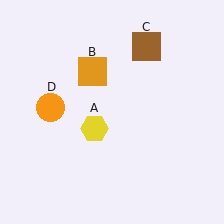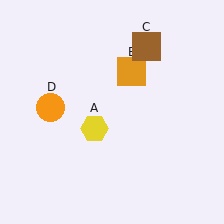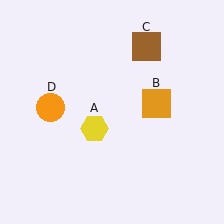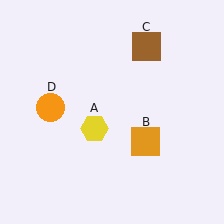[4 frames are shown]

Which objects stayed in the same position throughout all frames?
Yellow hexagon (object A) and brown square (object C) and orange circle (object D) remained stationary.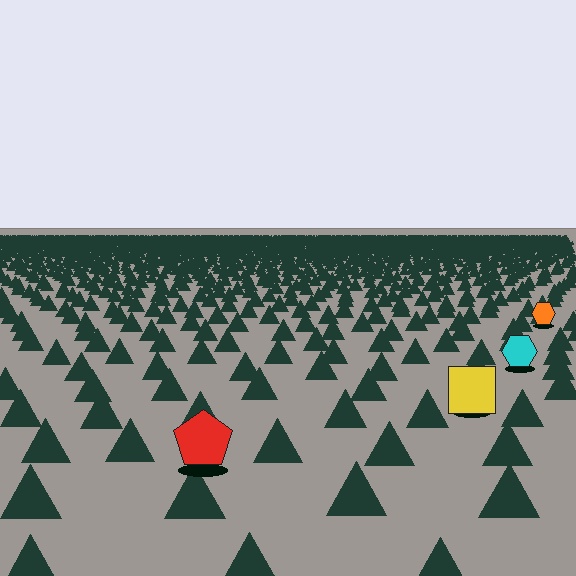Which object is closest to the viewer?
The red pentagon is closest. The texture marks near it are larger and more spread out.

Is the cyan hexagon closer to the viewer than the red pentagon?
No. The red pentagon is closer — you can tell from the texture gradient: the ground texture is coarser near it.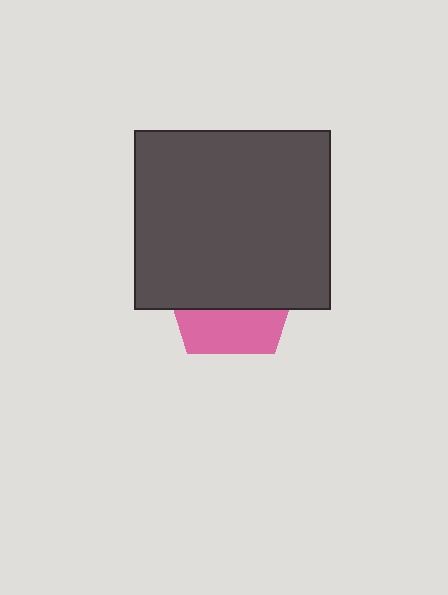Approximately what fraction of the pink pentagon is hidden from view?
Roughly 66% of the pink pentagon is hidden behind the dark gray rectangle.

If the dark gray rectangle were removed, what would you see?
You would see the complete pink pentagon.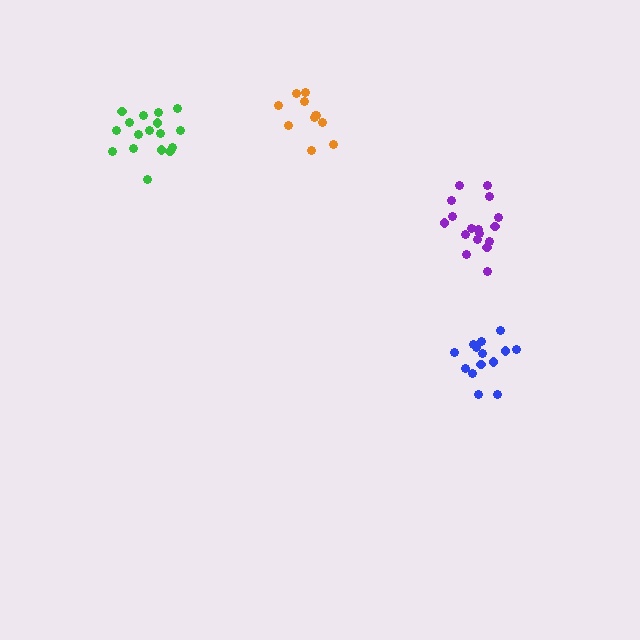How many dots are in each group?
Group 1: 11 dots, Group 2: 17 dots, Group 3: 14 dots, Group 4: 17 dots (59 total).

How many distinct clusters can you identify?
There are 4 distinct clusters.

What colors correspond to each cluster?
The clusters are colored: orange, green, blue, purple.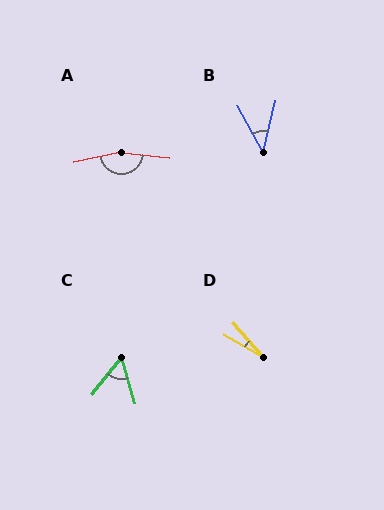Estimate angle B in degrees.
Approximately 42 degrees.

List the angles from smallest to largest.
D (19°), B (42°), C (55°), A (162°).